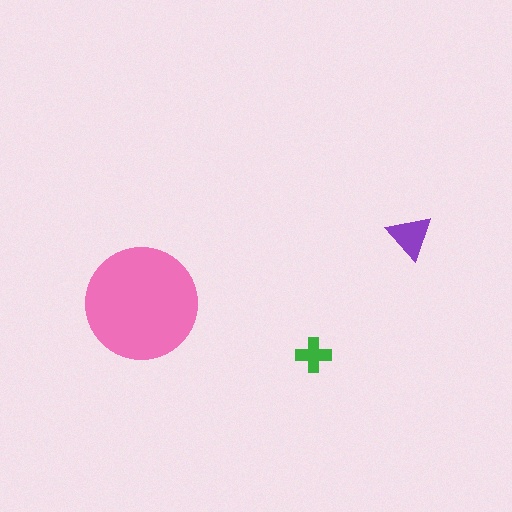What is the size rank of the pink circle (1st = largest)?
1st.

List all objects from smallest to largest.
The green cross, the purple triangle, the pink circle.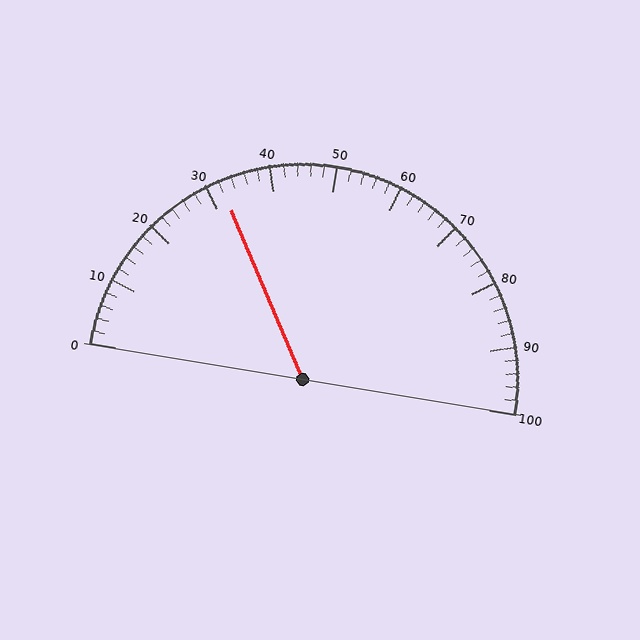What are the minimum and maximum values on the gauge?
The gauge ranges from 0 to 100.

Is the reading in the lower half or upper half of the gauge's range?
The reading is in the lower half of the range (0 to 100).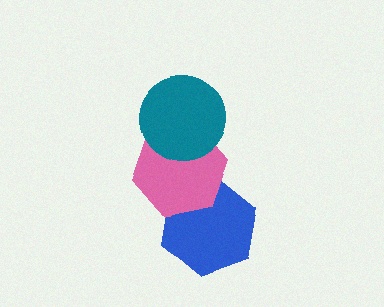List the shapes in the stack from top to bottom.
From top to bottom: the teal circle, the pink hexagon, the blue hexagon.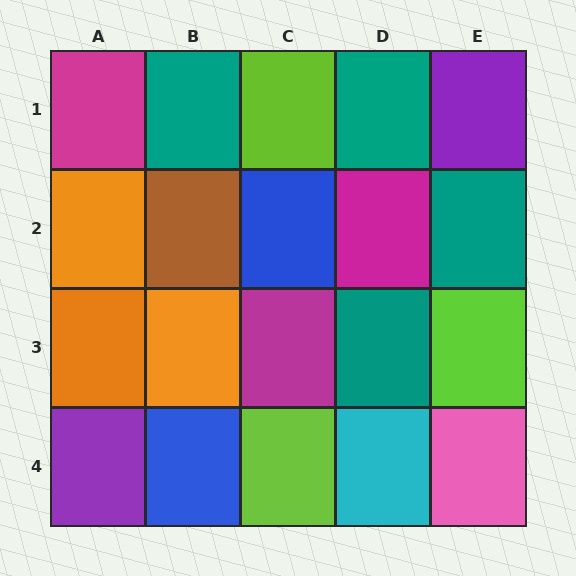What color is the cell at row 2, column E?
Teal.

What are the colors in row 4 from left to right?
Purple, blue, lime, cyan, pink.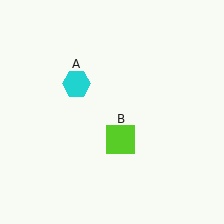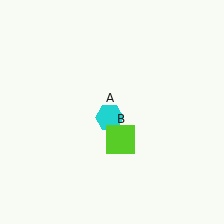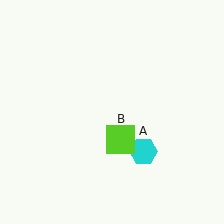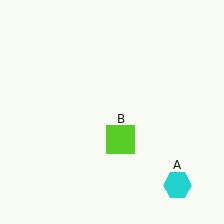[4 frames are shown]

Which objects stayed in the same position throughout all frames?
Lime square (object B) remained stationary.